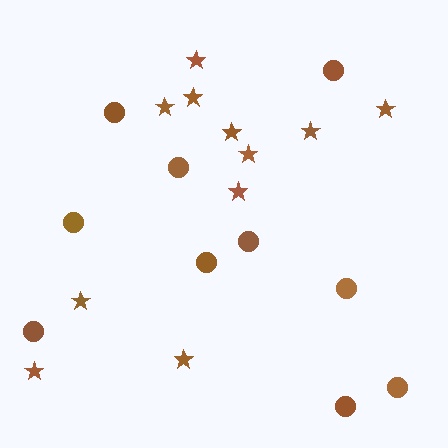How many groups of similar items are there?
There are 2 groups: one group of stars (11) and one group of circles (10).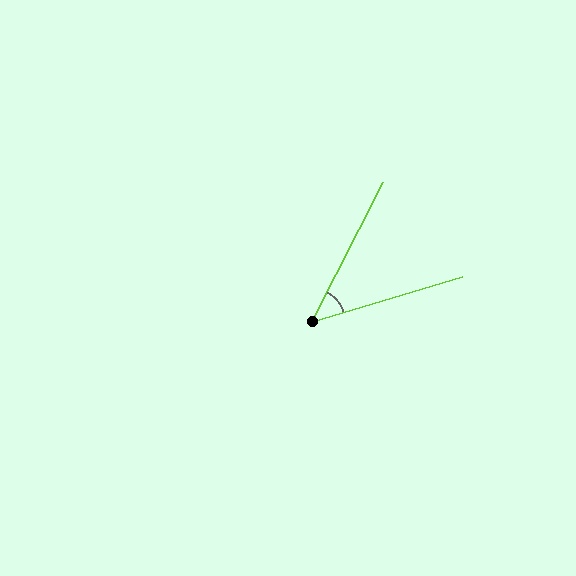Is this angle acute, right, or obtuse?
It is acute.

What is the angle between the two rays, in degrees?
Approximately 46 degrees.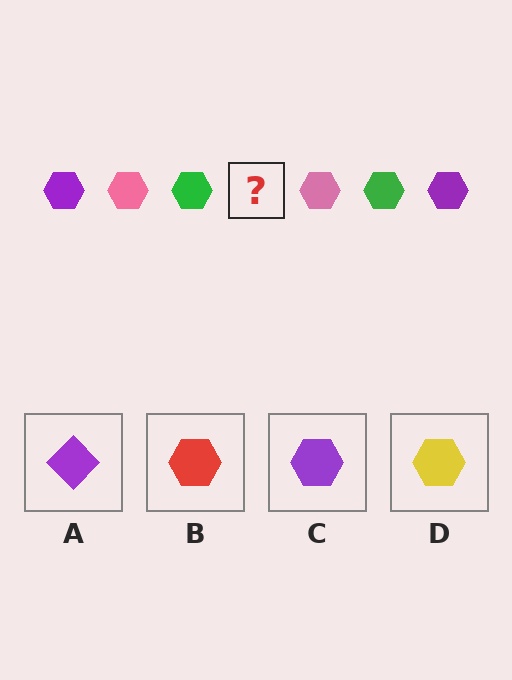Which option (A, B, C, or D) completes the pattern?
C.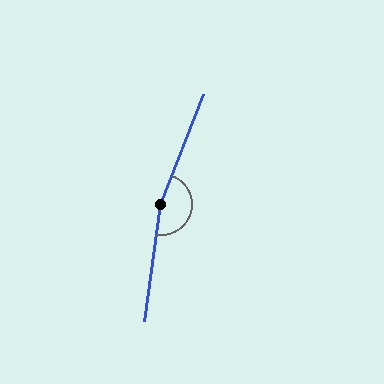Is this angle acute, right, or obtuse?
It is obtuse.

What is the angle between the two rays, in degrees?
Approximately 167 degrees.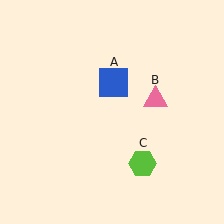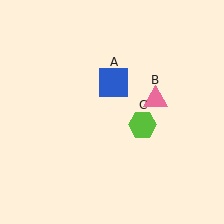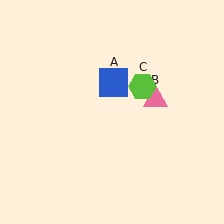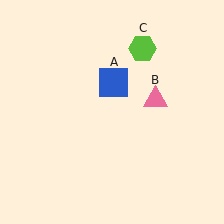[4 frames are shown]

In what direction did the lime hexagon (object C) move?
The lime hexagon (object C) moved up.